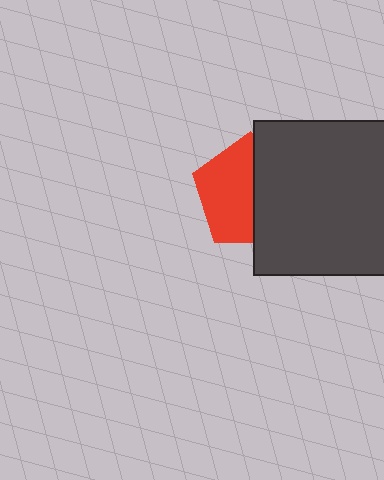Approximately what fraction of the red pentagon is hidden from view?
Roughly 46% of the red pentagon is hidden behind the dark gray square.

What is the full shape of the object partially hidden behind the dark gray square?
The partially hidden object is a red pentagon.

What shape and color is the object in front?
The object in front is a dark gray square.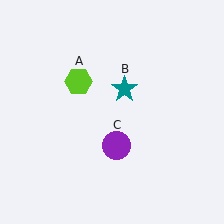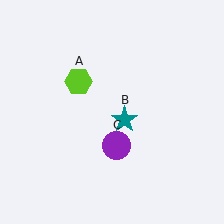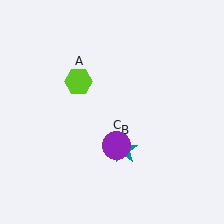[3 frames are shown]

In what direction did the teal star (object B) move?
The teal star (object B) moved down.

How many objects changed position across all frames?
1 object changed position: teal star (object B).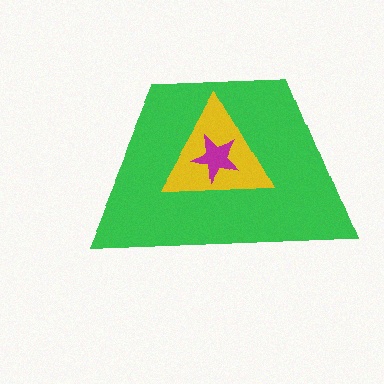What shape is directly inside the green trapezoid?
The yellow triangle.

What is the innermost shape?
The magenta star.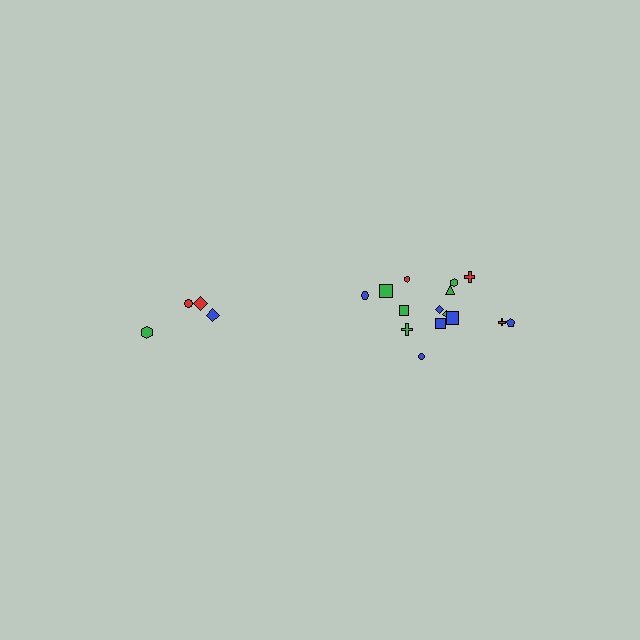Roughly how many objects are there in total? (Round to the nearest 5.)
Roughly 20 objects in total.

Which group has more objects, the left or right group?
The right group.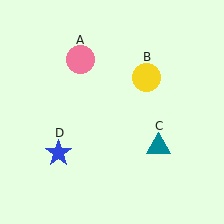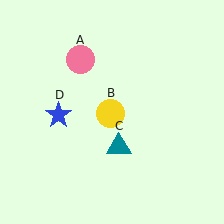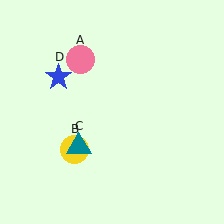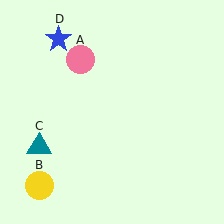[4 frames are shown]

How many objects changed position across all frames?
3 objects changed position: yellow circle (object B), teal triangle (object C), blue star (object D).